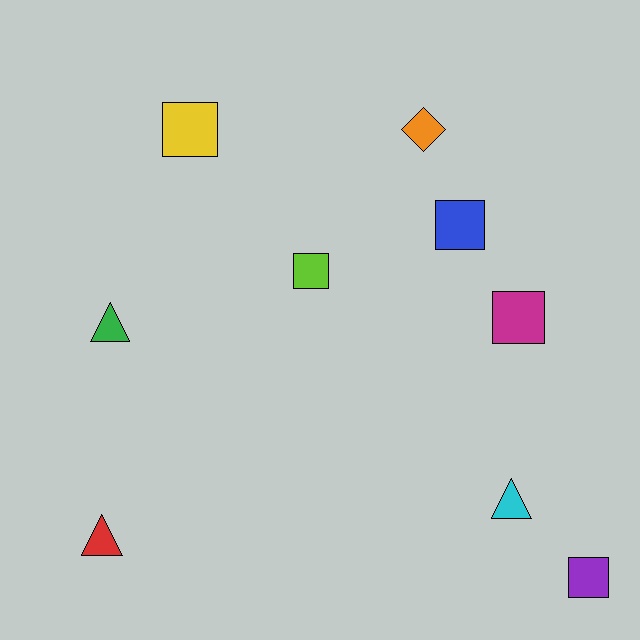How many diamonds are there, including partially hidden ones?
There is 1 diamond.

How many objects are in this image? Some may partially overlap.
There are 9 objects.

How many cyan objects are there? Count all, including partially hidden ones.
There is 1 cyan object.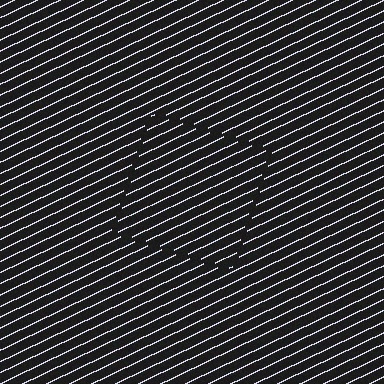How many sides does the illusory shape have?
4 sides — the line-ends trace a square.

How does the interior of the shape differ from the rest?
The interior of the shape contains the same grating, shifted by half a period — the contour is defined by the phase discontinuity where line-ends from the inner and outer gratings abut.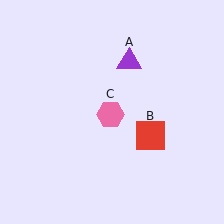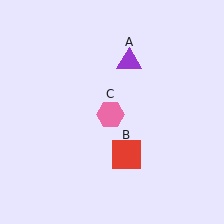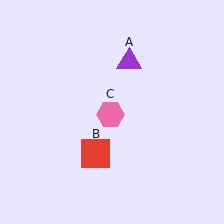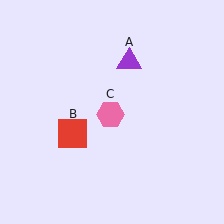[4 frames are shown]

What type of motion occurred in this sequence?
The red square (object B) rotated clockwise around the center of the scene.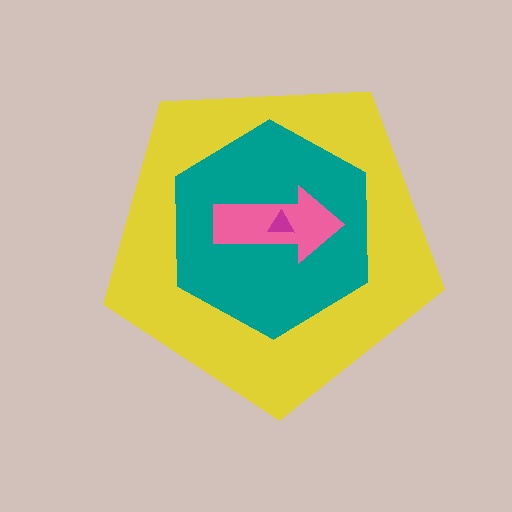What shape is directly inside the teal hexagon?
The pink arrow.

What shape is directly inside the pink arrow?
The magenta triangle.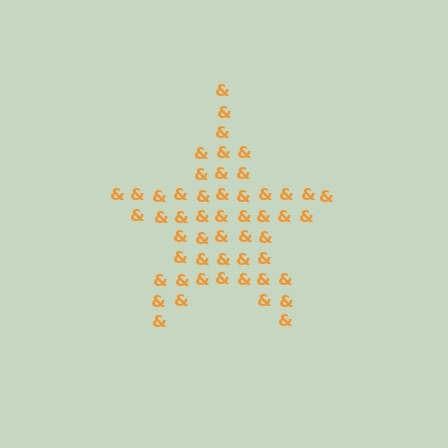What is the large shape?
The large shape is a star.